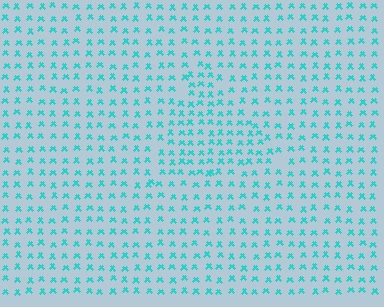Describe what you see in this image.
The image contains small cyan elements arranged at two different densities. A triangle-shaped region is visible where the elements are more densely packed than the surrounding area.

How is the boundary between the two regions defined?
The boundary is defined by a change in element density (approximately 1.5x ratio). All elements are the same color, size, and shape.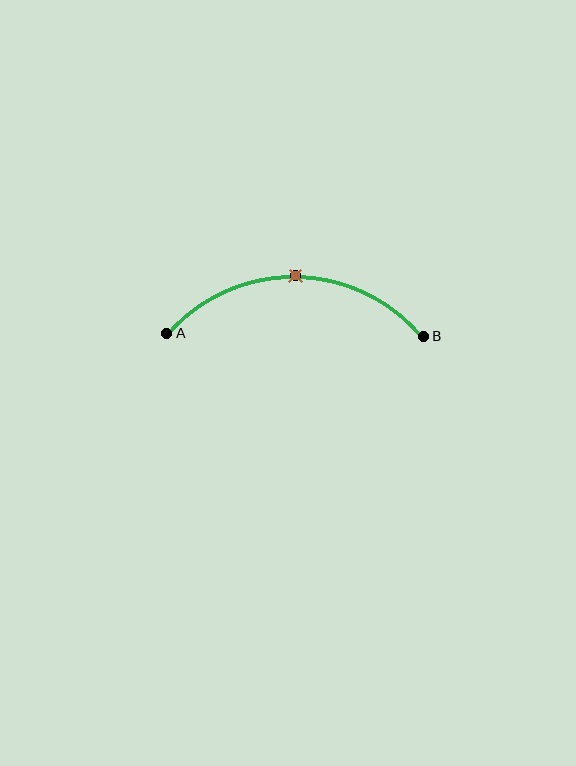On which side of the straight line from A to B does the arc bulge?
The arc bulges above the straight line connecting A and B.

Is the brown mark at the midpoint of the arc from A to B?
Yes. The brown mark lies on the arc at equal arc-length from both A and B — it is the arc midpoint.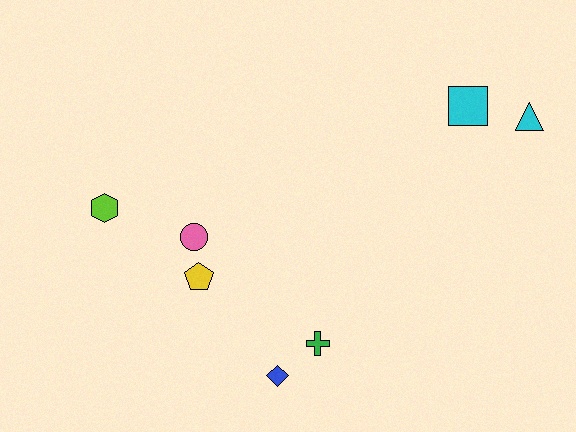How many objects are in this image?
There are 7 objects.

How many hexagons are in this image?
There is 1 hexagon.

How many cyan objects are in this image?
There are 2 cyan objects.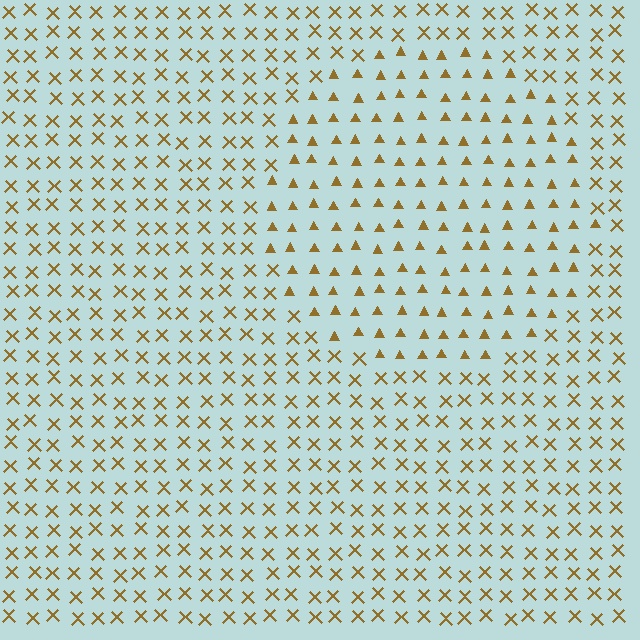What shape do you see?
I see a circle.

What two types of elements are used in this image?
The image uses triangles inside the circle region and X marks outside it.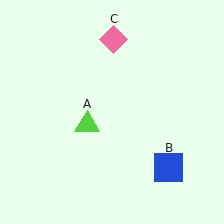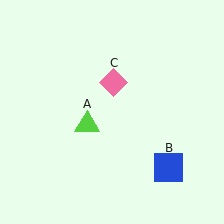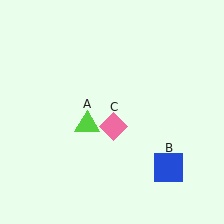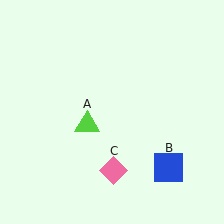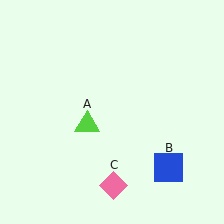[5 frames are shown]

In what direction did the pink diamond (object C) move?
The pink diamond (object C) moved down.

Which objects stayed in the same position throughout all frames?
Lime triangle (object A) and blue square (object B) remained stationary.